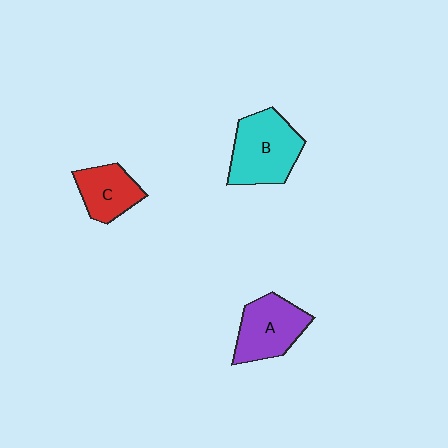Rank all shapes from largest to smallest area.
From largest to smallest: B (cyan), A (purple), C (red).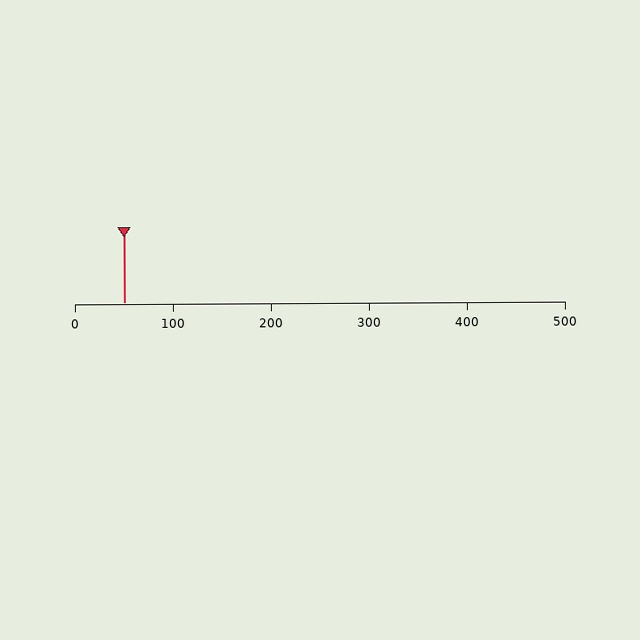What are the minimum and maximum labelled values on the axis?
The axis runs from 0 to 500.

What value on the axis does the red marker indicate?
The marker indicates approximately 50.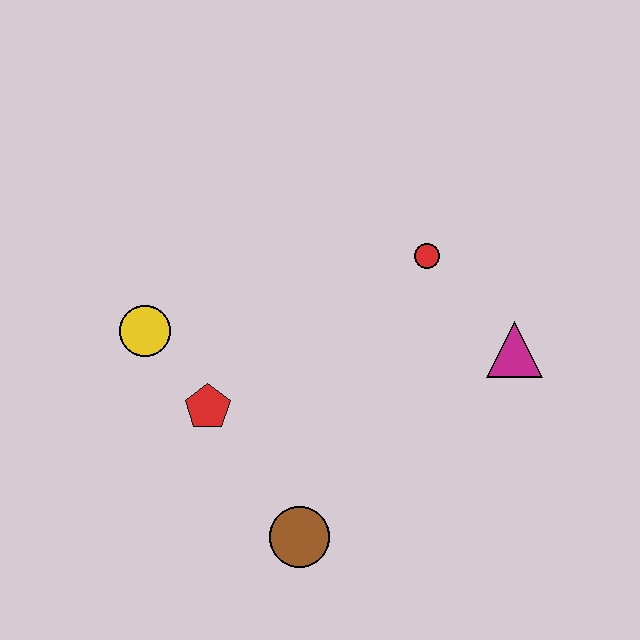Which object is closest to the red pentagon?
The yellow circle is closest to the red pentagon.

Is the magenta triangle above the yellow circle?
No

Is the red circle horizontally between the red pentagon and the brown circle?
No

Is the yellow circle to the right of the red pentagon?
No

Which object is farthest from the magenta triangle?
The yellow circle is farthest from the magenta triangle.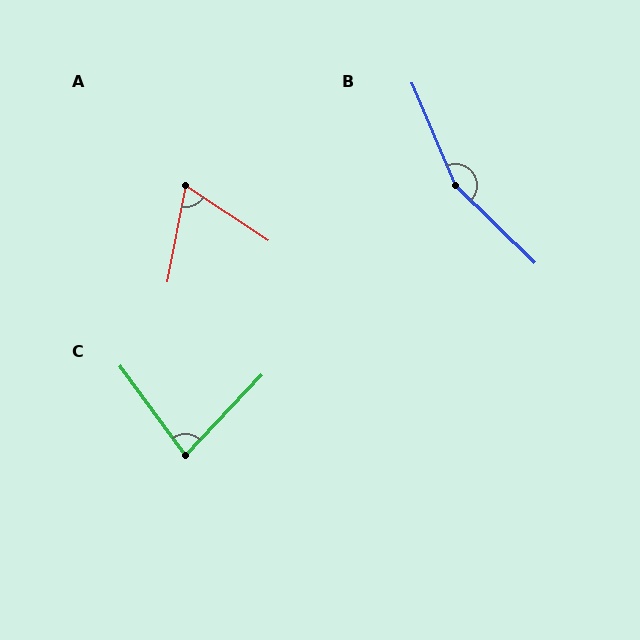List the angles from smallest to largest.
A (67°), C (79°), B (157°).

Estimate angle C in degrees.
Approximately 79 degrees.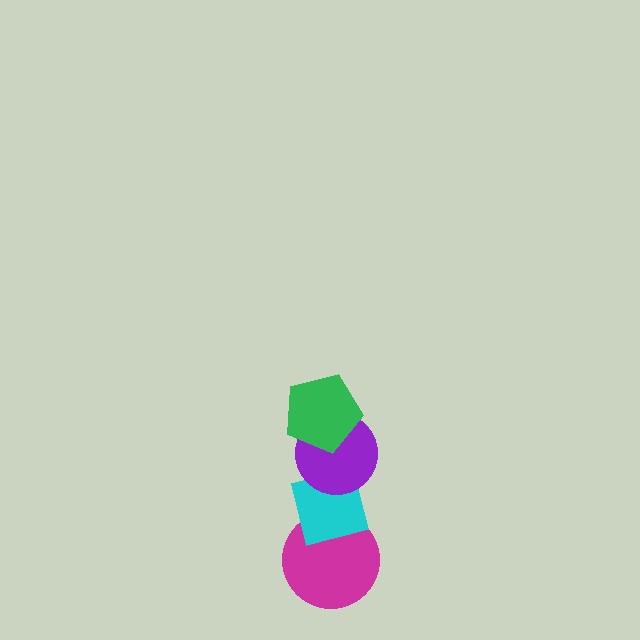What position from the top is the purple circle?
The purple circle is 2nd from the top.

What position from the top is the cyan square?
The cyan square is 3rd from the top.